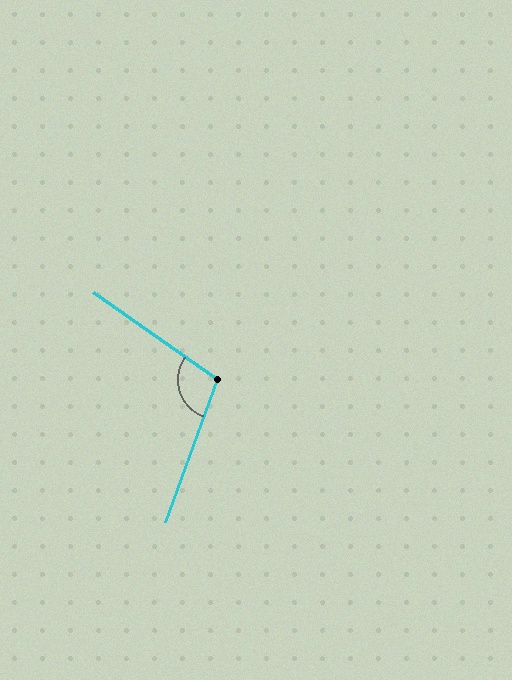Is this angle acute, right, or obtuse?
It is obtuse.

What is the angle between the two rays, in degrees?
Approximately 105 degrees.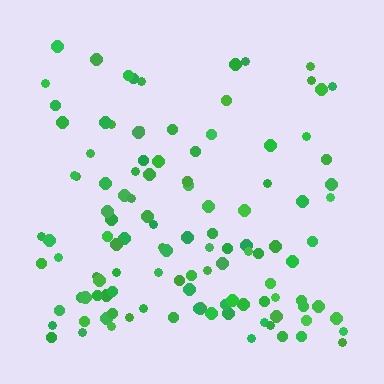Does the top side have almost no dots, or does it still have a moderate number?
Still a moderate number, just noticeably fewer than the bottom.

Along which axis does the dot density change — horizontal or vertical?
Vertical.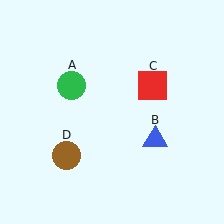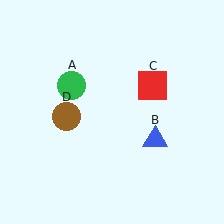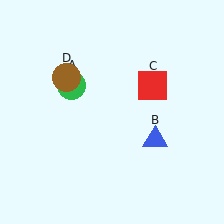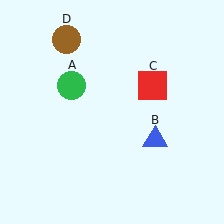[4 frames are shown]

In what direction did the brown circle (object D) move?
The brown circle (object D) moved up.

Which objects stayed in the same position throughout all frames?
Green circle (object A) and blue triangle (object B) and red square (object C) remained stationary.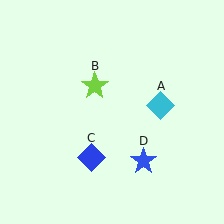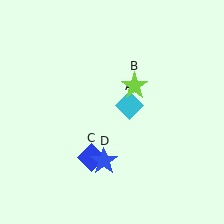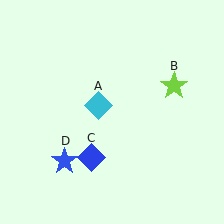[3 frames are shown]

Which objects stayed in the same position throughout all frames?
Blue diamond (object C) remained stationary.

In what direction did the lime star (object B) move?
The lime star (object B) moved right.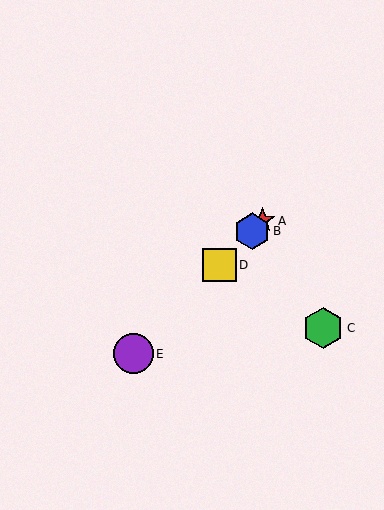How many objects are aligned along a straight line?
4 objects (A, B, D, E) are aligned along a straight line.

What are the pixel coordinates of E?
Object E is at (133, 354).